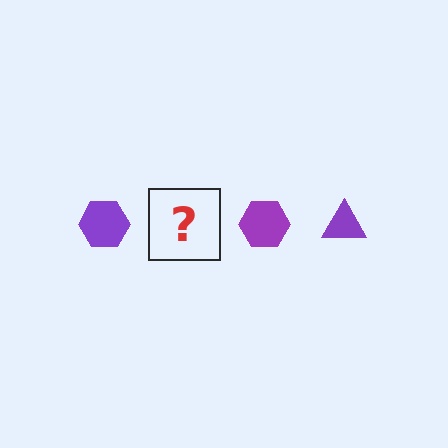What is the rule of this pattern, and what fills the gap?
The rule is that the pattern cycles through hexagon, triangle shapes in purple. The gap should be filled with a purple triangle.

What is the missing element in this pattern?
The missing element is a purple triangle.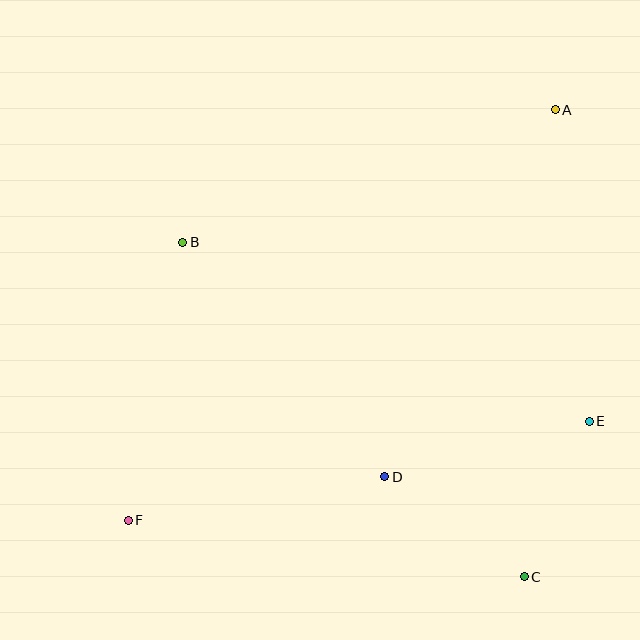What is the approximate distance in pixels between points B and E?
The distance between B and E is approximately 444 pixels.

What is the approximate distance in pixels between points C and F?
The distance between C and F is approximately 400 pixels.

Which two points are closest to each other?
Points C and E are closest to each other.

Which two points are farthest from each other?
Points A and F are farthest from each other.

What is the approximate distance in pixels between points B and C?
The distance between B and C is approximately 478 pixels.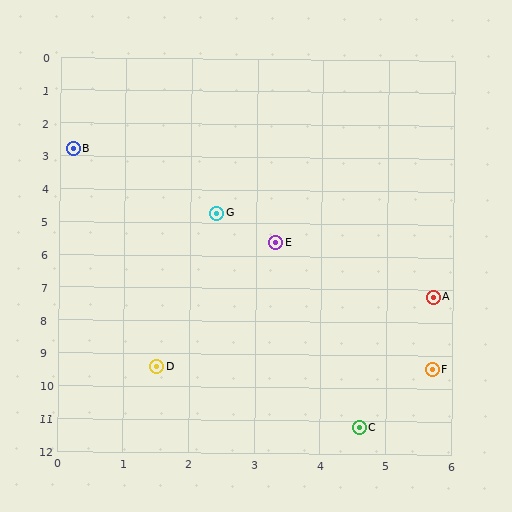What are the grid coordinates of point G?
Point G is at approximately (2.4, 4.7).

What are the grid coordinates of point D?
Point D is at approximately (1.5, 9.4).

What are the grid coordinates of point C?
Point C is at approximately (4.6, 11.2).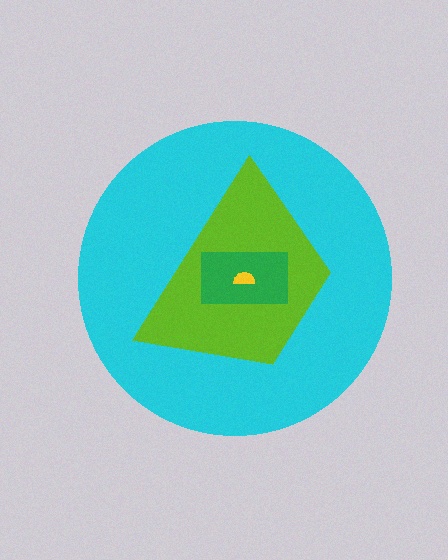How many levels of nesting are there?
4.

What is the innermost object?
The yellow semicircle.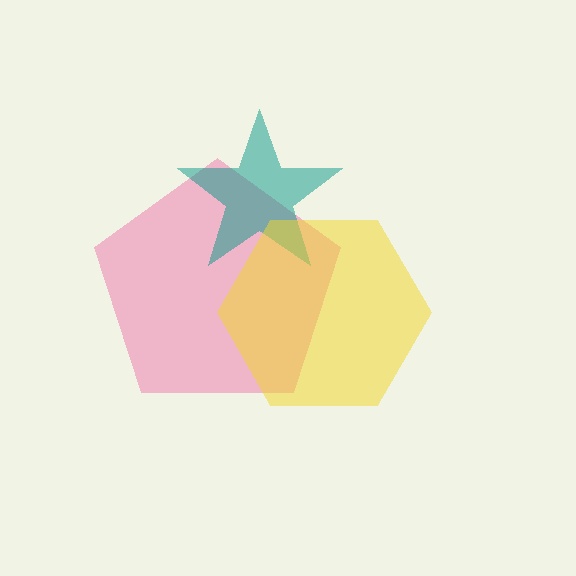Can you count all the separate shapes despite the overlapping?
Yes, there are 3 separate shapes.